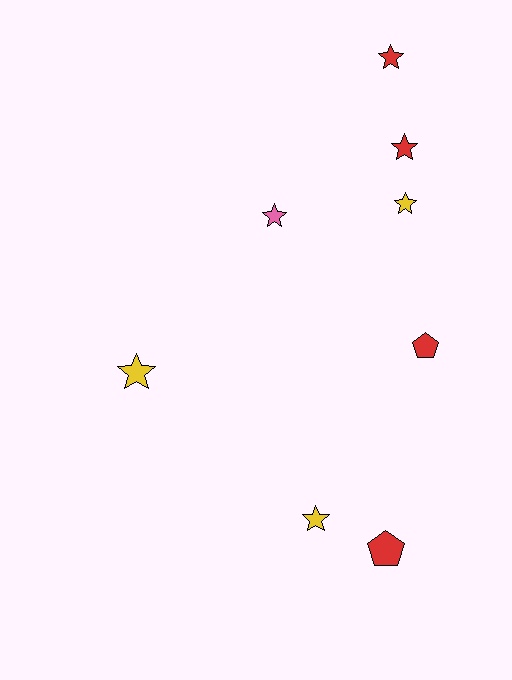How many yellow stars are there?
There are 3 yellow stars.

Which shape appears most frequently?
Star, with 6 objects.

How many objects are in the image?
There are 8 objects.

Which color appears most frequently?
Red, with 4 objects.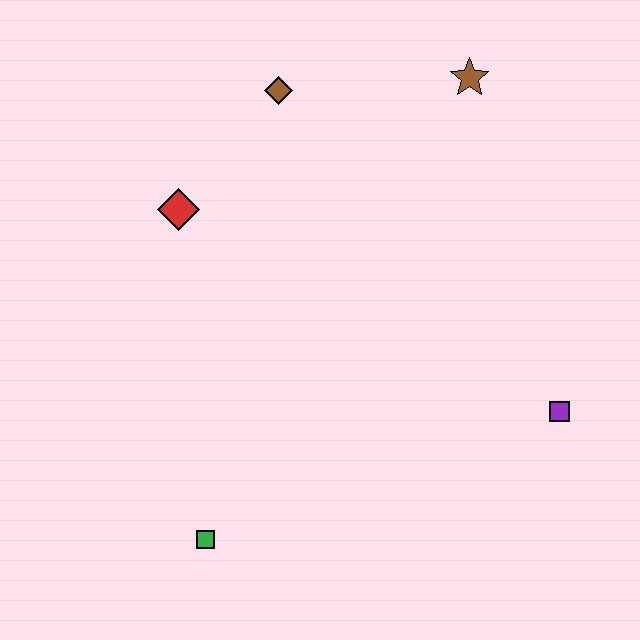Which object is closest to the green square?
The red diamond is closest to the green square.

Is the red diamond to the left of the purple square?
Yes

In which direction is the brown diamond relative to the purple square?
The brown diamond is above the purple square.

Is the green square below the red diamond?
Yes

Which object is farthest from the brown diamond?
The green square is farthest from the brown diamond.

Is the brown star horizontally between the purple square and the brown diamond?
Yes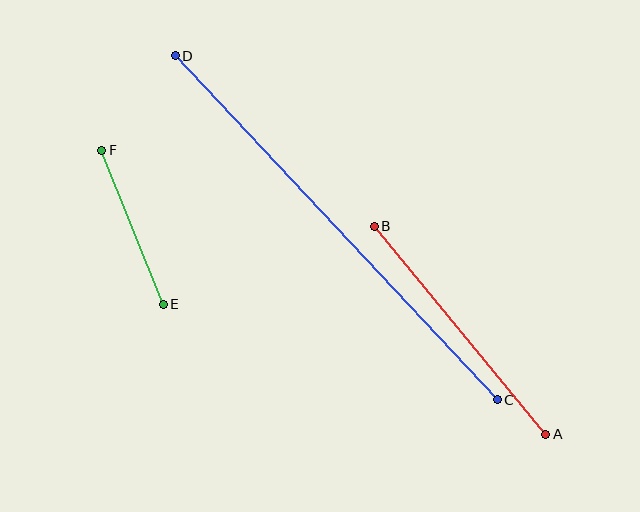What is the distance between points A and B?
The distance is approximately 269 pixels.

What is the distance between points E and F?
The distance is approximately 165 pixels.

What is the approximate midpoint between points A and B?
The midpoint is at approximately (460, 330) pixels.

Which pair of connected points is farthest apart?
Points C and D are farthest apart.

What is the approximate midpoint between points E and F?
The midpoint is at approximately (132, 227) pixels.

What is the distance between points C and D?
The distance is approximately 471 pixels.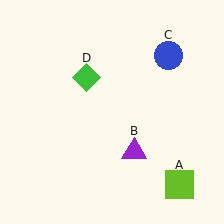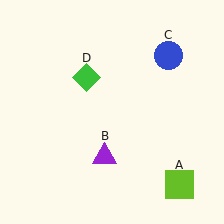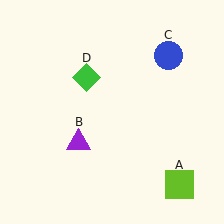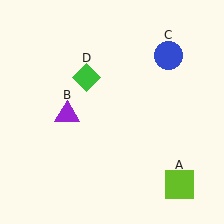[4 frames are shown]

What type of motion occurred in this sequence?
The purple triangle (object B) rotated clockwise around the center of the scene.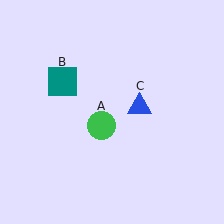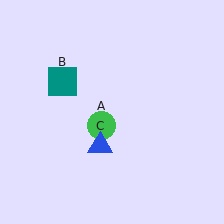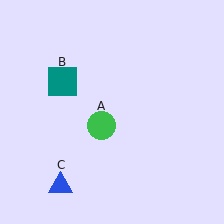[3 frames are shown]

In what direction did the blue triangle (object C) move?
The blue triangle (object C) moved down and to the left.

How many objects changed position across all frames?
1 object changed position: blue triangle (object C).